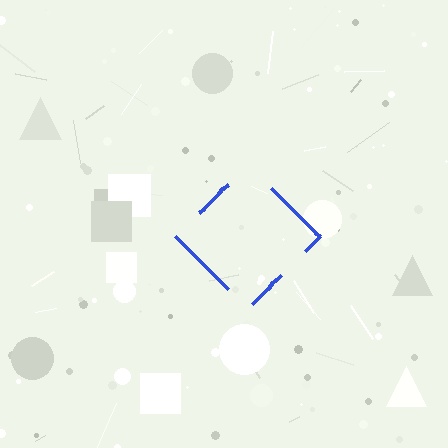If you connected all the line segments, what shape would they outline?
They would outline a diamond.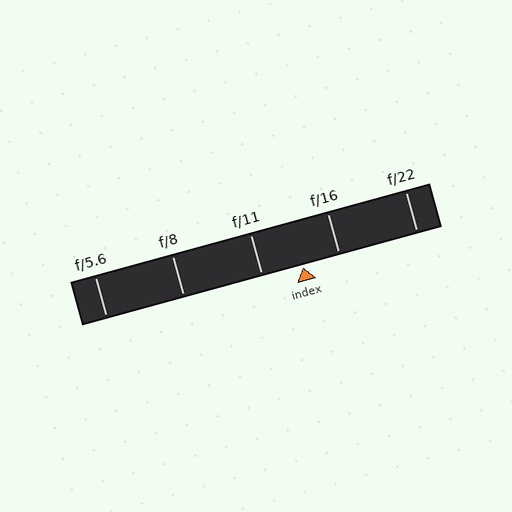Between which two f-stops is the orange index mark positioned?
The index mark is between f/11 and f/16.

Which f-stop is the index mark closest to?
The index mark is closest to f/16.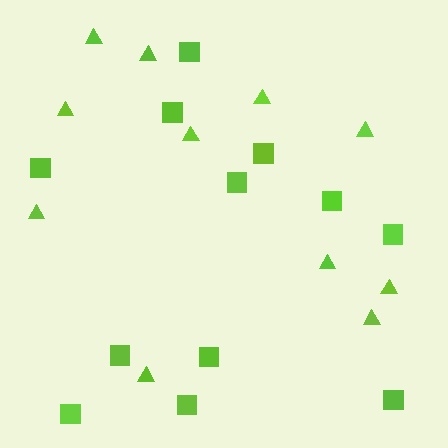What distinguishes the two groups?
There are 2 groups: one group of triangles (11) and one group of squares (12).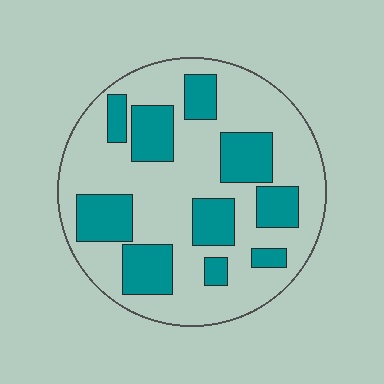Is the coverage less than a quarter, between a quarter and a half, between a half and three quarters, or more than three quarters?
Between a quarter and a half.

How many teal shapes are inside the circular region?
10.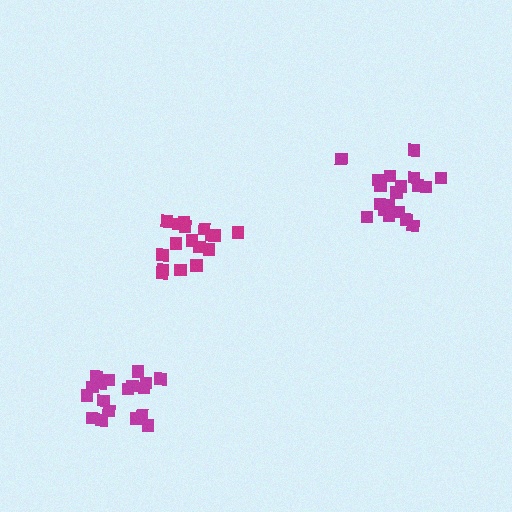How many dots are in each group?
Group 1: 17 dots, Group 2: 19 dots, Group 3: 18 dots (54 total).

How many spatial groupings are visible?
There are 3 spatial groupings.